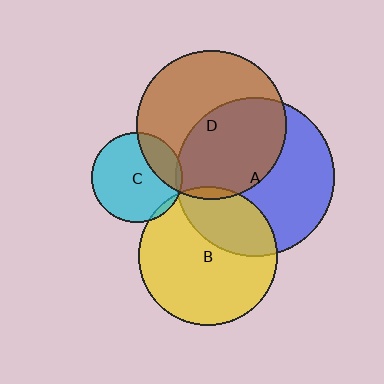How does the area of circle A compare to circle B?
Approximately 1.3 times.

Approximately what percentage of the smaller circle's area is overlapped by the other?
Approximately 5%.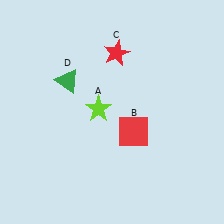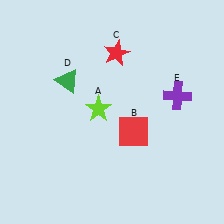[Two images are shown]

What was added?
A purple cross (E) was added in Image 2.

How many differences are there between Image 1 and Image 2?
There is 1 difference between the two images.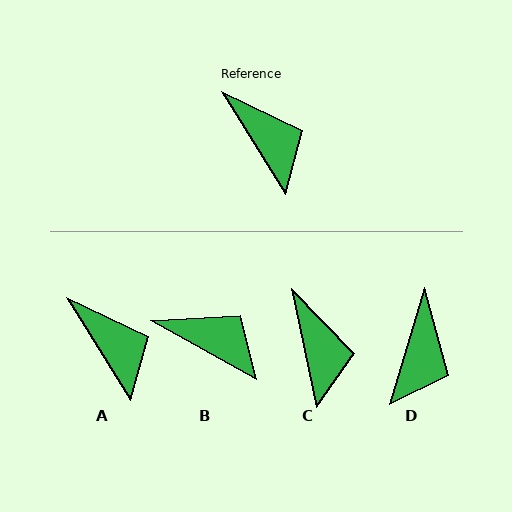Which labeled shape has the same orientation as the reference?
A.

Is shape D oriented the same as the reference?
No, it is off by about 49 degrees.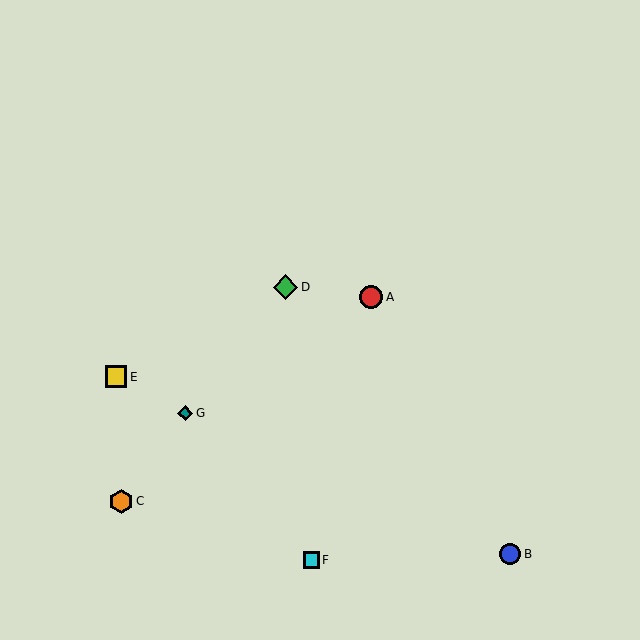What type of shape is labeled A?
Shape A is a red circle.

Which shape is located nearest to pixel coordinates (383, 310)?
The red circle (labeled A) at (371, 297) is nearest to that location.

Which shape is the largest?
The green diamond (labeled D) is the largest.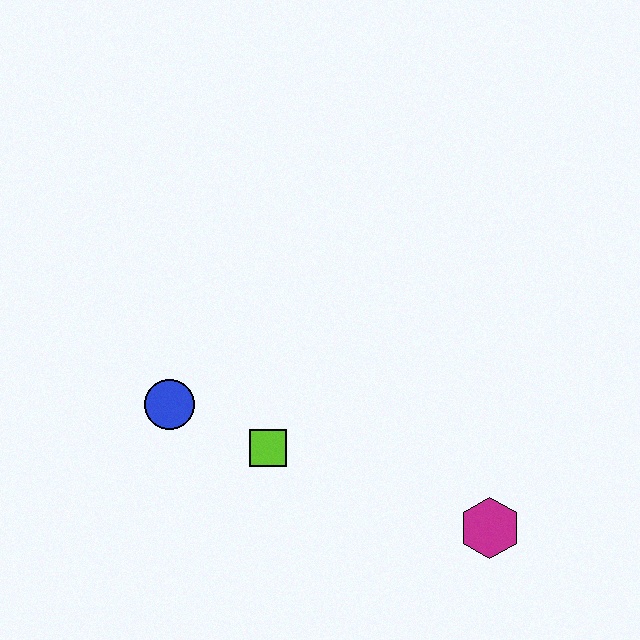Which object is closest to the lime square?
The blue circle is closest to the lime square.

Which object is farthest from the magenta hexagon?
The blue circle is farthest from the magenta hexagon.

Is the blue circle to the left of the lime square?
Yes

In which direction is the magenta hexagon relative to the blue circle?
The magenta hexagon is to the right of the blue circle.